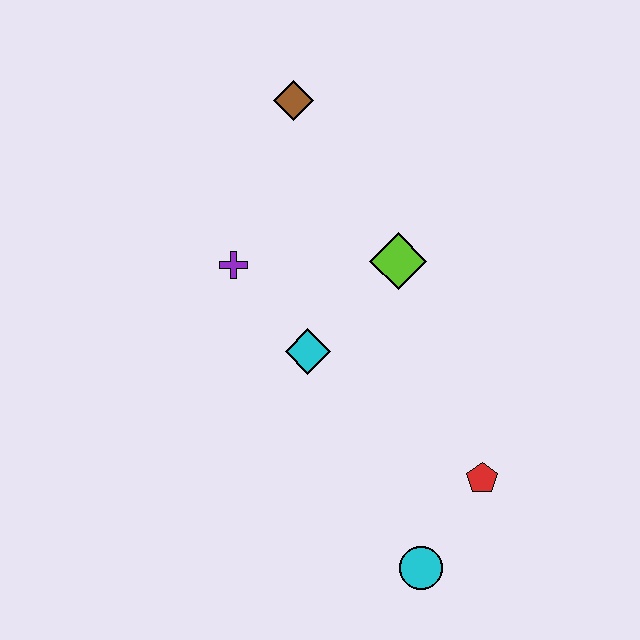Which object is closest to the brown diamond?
The purple cross is closest to the brown diamond.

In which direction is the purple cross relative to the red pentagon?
The purple cross is to the left of the red pentagon.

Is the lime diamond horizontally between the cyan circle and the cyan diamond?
Yes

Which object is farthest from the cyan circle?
The brown diamond is farthest from the cyan circle.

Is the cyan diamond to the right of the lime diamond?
No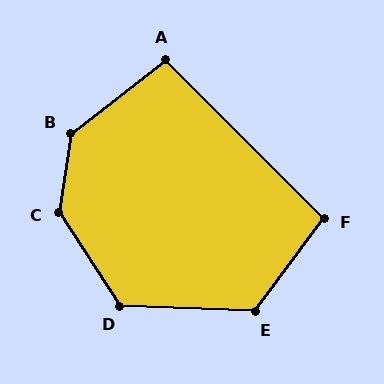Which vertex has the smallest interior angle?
A, at approximately 97 degrees.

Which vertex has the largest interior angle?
C, at approximately 138 degrees.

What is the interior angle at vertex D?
Approximately 125 degrees (obtuse).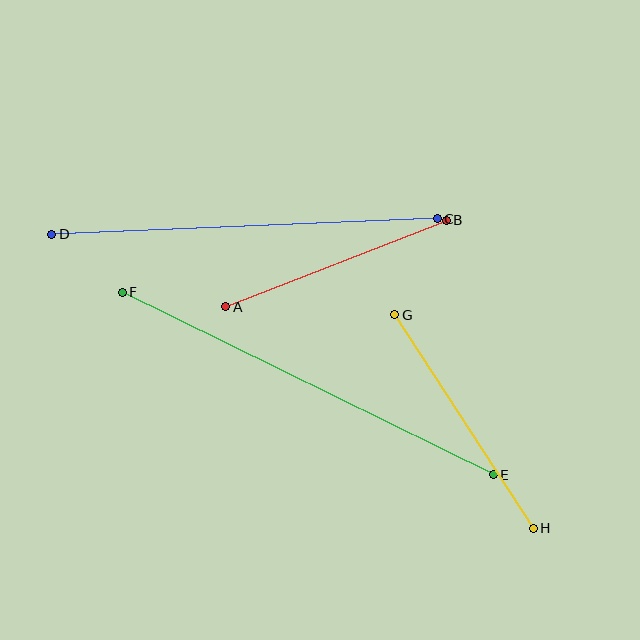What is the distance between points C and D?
The distance is approximately 386 pixels.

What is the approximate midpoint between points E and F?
The midpoint is at approximately (308, 383) pixels.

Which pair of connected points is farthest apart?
Points E and F are farthest apart.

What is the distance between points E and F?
The distance is approximately 414 pixels.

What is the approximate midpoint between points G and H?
The midpoint is at approximately (464, 422) pixels.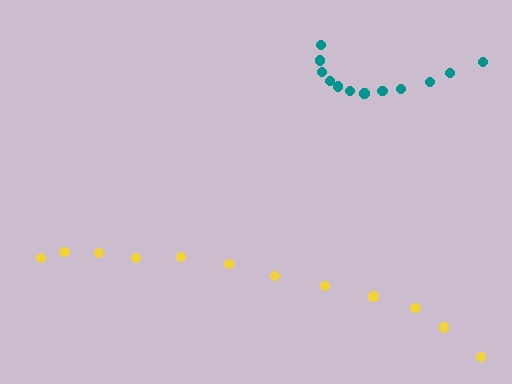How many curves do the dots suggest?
There are 2 distinct paths.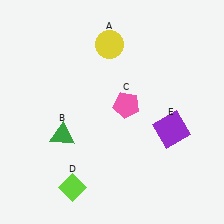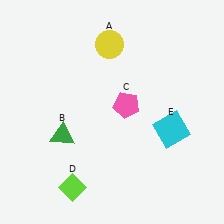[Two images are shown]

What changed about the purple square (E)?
In Image 1, E is purple. In Image 2, it changed to cyan.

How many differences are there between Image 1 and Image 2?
There is 1 difference between the two images.